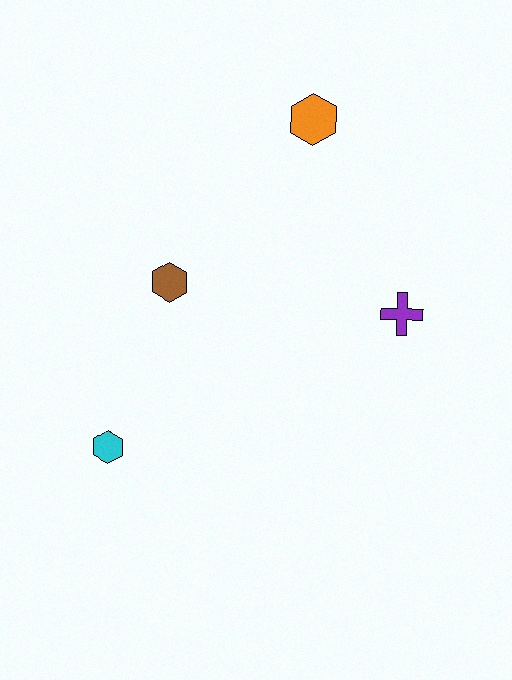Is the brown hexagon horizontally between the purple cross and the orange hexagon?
No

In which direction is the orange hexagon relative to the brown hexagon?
The orange hexagon is above the brown hexagon.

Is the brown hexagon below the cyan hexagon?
No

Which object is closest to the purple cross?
The orange hexagon is closest to the purple cross.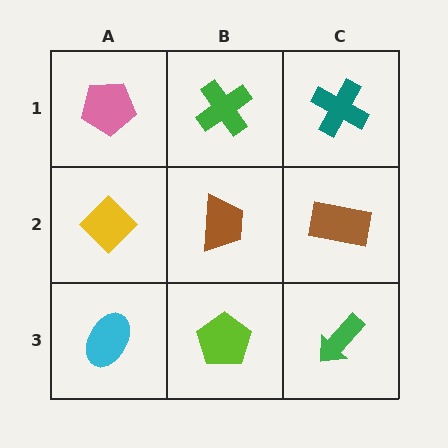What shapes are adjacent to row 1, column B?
A brown trapezoid (row 2, column B), a pink pentagon (row 1, column A), a teal cross (row 1, column C).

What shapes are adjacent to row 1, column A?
A yellow diamond (row 2, column A), a green cross (row 1, column B).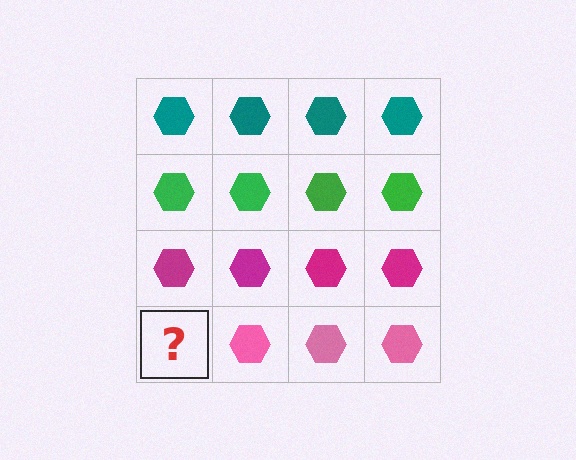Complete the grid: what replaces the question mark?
The question mark should be replaced with a pink hexagon.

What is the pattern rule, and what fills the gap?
The rule is that each row has a consistent color. The gap should be filled with a pink hexagon.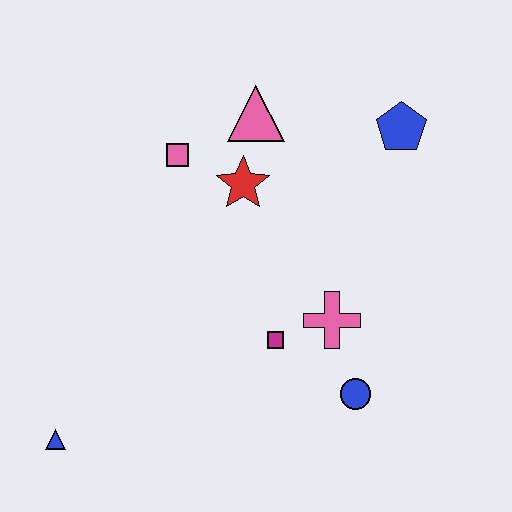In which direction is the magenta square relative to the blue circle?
The magenta square is to the left of the blue circle.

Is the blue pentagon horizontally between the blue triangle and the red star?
No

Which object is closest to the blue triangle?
The magenta square is closest to the blue triangle.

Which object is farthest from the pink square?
The blue triangle is farthest from the pink square.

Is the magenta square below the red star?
Yes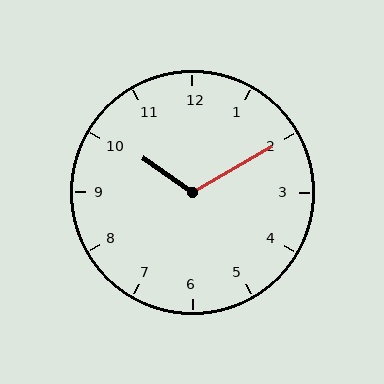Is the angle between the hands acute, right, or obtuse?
It is obtuse.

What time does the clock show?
10:10.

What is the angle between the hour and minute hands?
Approximately 115 degrees.